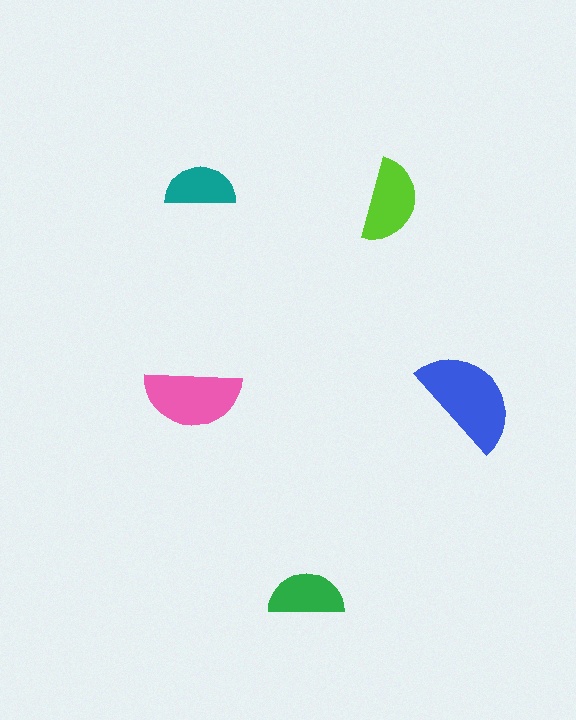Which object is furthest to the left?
The pink semicircle is leftmost.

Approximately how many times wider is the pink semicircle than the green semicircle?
About 1.5 times wider.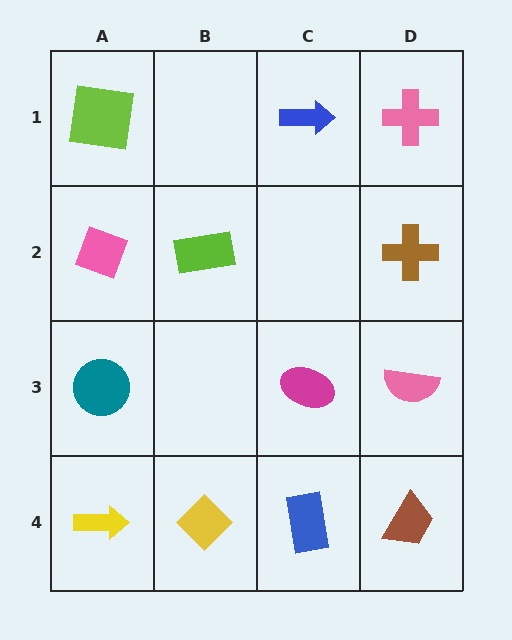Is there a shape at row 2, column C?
No, that cell is empty.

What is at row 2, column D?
A brown cross.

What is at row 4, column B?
A yellow diamond.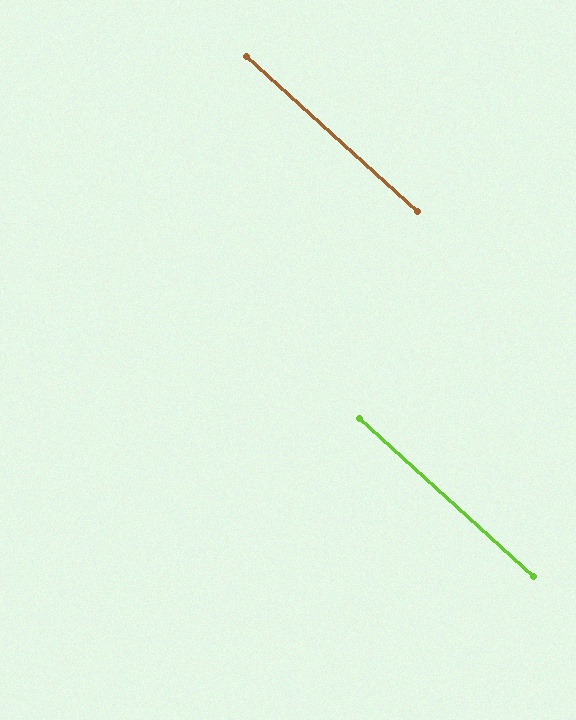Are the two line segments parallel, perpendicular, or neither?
Parallel — their directions differ by only 0.0°.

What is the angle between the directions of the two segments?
Approximately 0 degrees.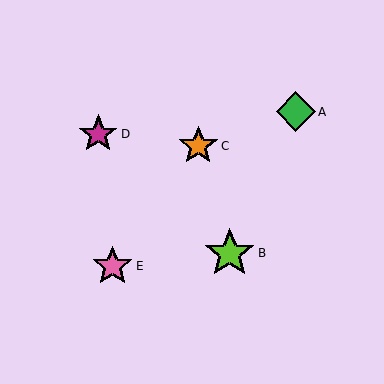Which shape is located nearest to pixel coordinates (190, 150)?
The orange star (labeled C) at (198, 146) is nearest to that location.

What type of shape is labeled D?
Shape D is a magenta star.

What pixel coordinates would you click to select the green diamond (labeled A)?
Click at (296, 112) to select the green diamond A.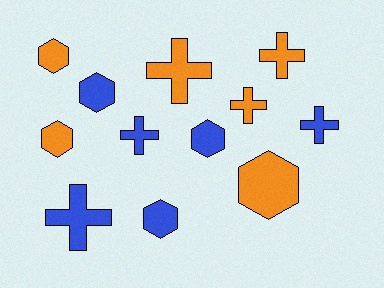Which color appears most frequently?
Blue, with 6 objects.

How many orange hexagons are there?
There are 3 orange hexagons.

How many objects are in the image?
There are 12 objects.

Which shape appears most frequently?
Hexagon, with 6 objects.